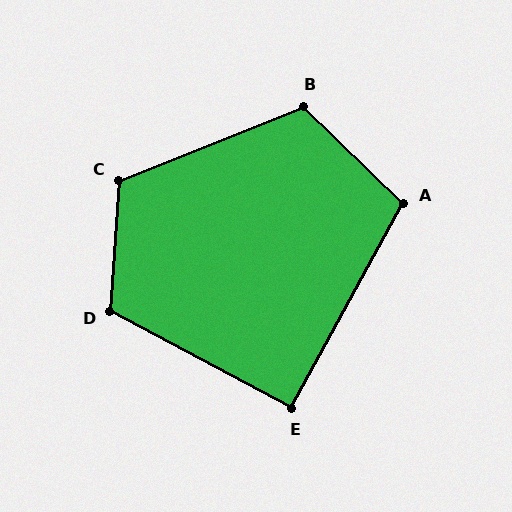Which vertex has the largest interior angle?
C, at approximately 116 degrees.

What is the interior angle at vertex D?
Approximately 114 degrees (obtuse).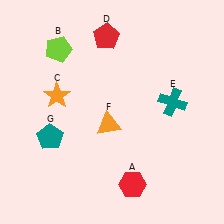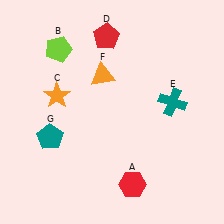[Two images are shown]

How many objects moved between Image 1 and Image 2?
1 object moved between the two images.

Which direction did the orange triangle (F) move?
The orange triangle (F) moved up.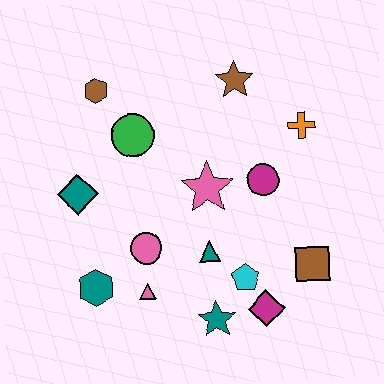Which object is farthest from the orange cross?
The teal hexagon is farthest from the orange cross.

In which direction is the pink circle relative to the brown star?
The pink circle is below the brown star.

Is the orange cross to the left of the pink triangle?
No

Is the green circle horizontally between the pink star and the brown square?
No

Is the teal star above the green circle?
No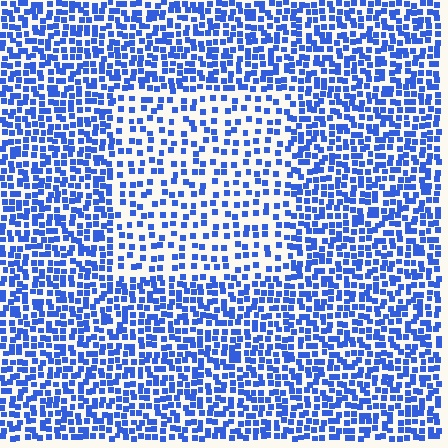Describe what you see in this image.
The image contains small blue elements arranged at two different densities. A rectangle-shaped region is visible where the elements are less densely packed than the surrounding area.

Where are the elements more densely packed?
The elements are more densely packed outside the rectangle boundary.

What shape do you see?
I see a rectangle.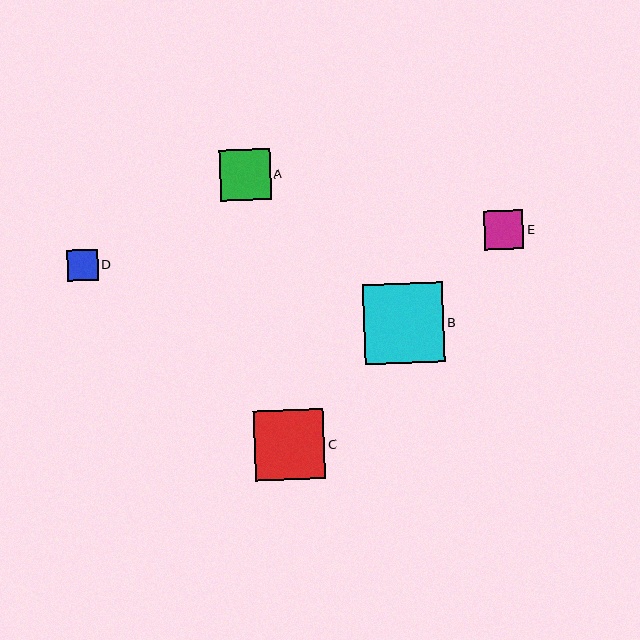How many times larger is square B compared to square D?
Square B is approximately 2.6 times the size of square D.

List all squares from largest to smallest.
From largest to smallest: B, C, A, E, D.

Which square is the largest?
Square B is the largest with a size of approximately 80 pixels.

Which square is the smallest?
Square D is the smallest with a size of approximately 31 pixels.